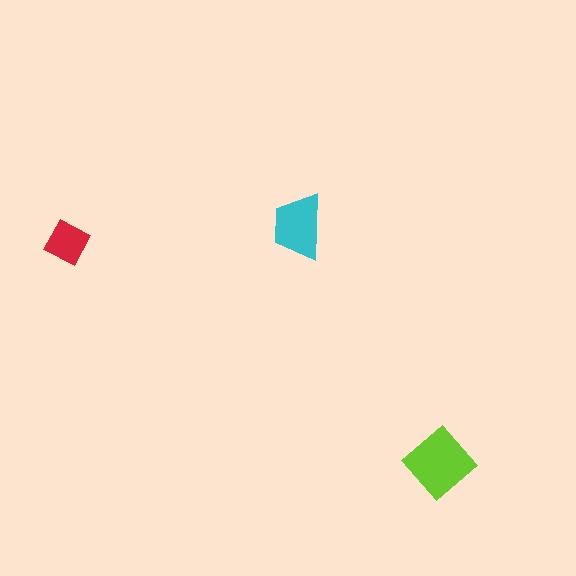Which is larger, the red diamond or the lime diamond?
The lime diamond.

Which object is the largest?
The lime diamond.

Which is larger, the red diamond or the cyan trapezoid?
The cyan trapezoid.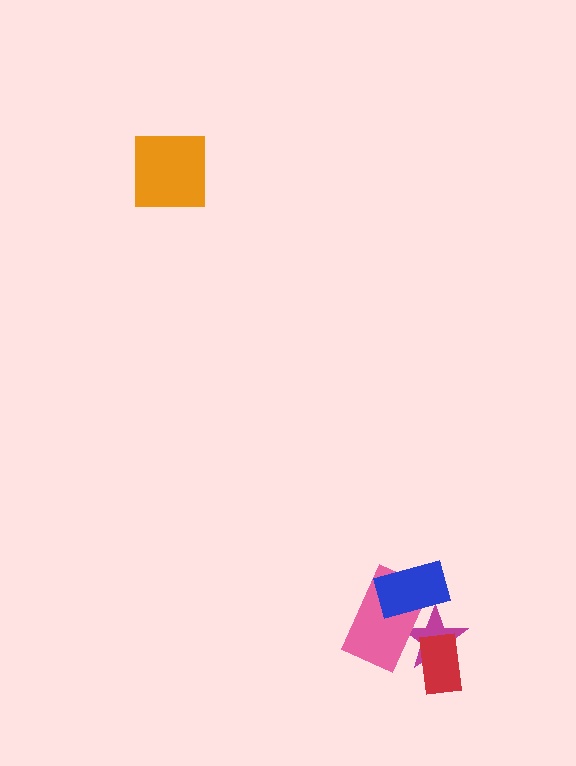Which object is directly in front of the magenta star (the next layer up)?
The pink rectangle is directly in front of the magenta star.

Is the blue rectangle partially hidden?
No, no other shape covers it.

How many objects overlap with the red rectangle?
1 object overlaps with the red rectangle.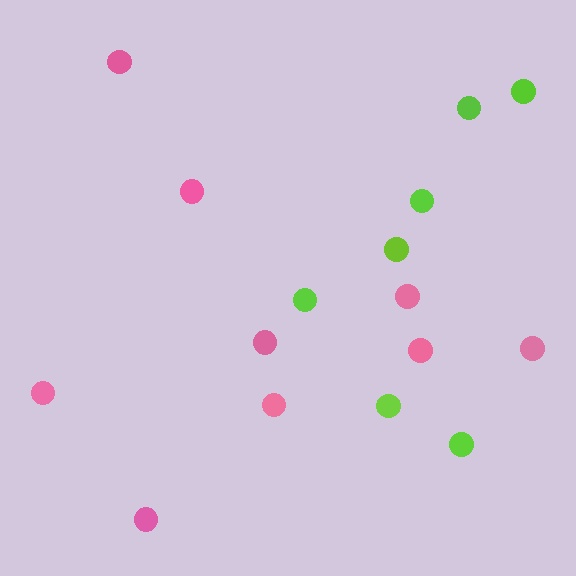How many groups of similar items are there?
There are 2 groups: one group of lime circles (7) and one group of pink circles (9).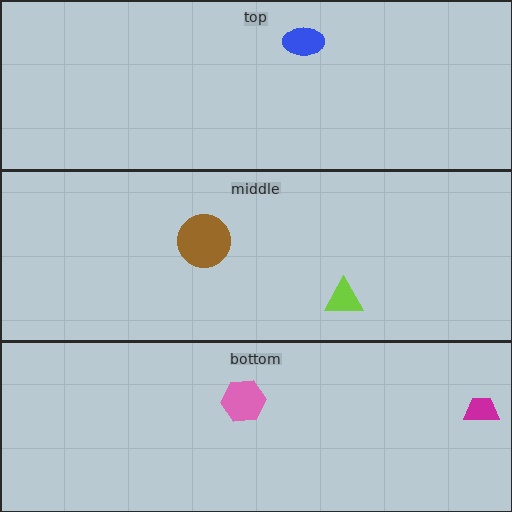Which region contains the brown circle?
The middle region.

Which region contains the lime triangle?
The middle region.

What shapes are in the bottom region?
The magenta trapezoid, the pink hexagon.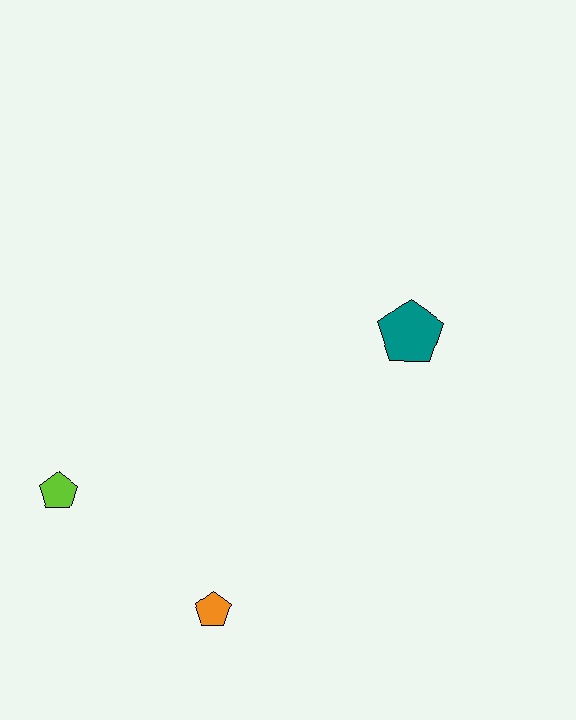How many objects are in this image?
There are 3 objects.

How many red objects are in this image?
There are no red objects.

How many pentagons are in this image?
There are 3 pentagons.